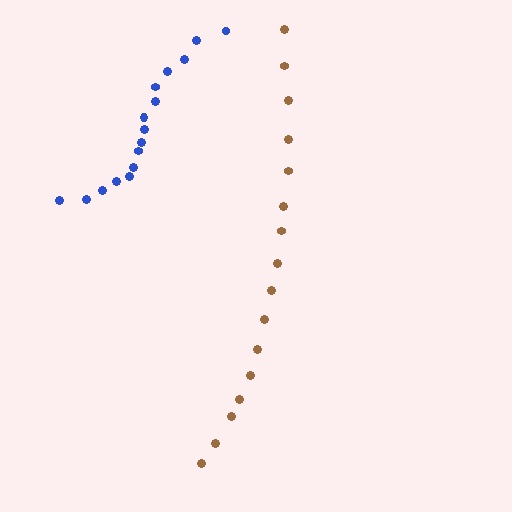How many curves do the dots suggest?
There are 2 distinct paths.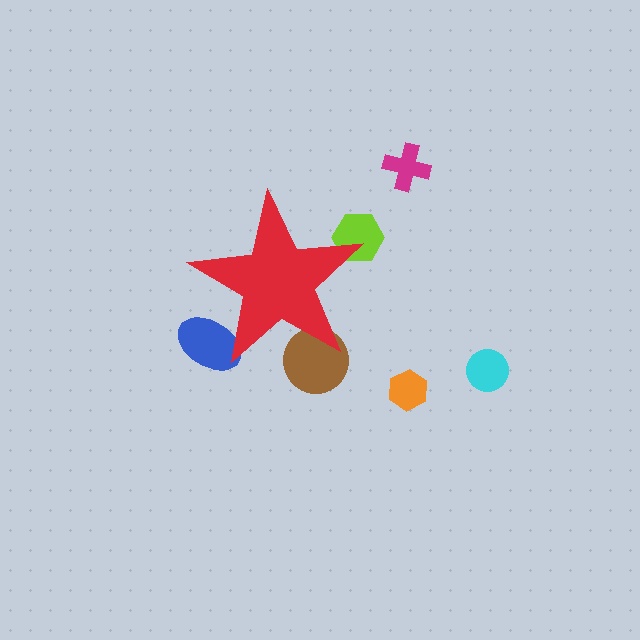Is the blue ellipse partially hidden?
Yes, the blue ellipse is partially hidden behind the red star.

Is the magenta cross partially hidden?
No, the magenta cross is fully visible.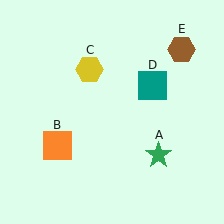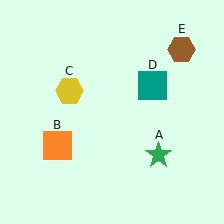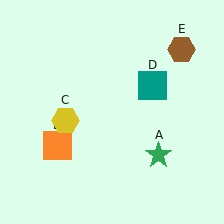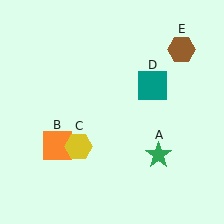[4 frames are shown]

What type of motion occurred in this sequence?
The yellow hexagon (object C) rotated counterclockwise around the center of the scene.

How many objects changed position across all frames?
1 object changed position: yellow hexagon (object C).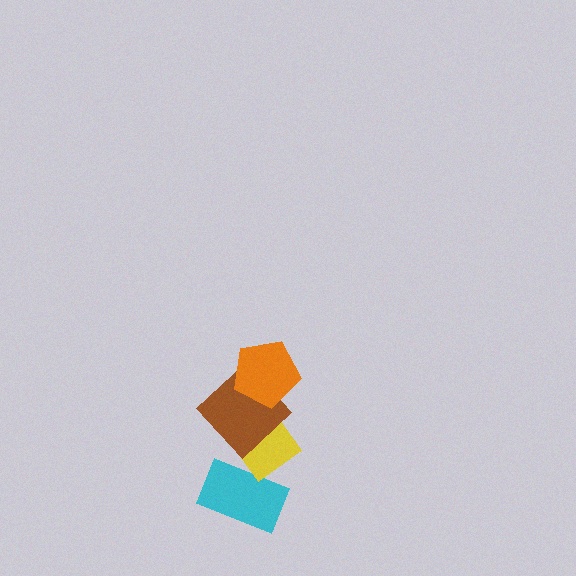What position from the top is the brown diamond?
The brown diamond is 2nd from the top.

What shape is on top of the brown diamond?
The orange pentagon is on top of the brown diamond.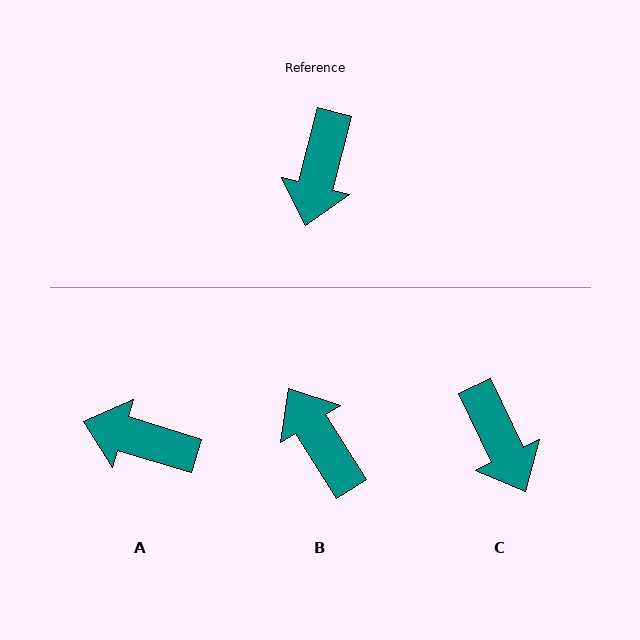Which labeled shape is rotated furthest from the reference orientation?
B, about 134 degrees away.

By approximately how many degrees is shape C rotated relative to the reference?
Approximately 40 degrees counter-clockwise.